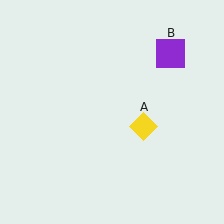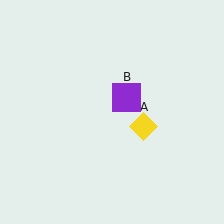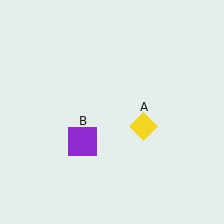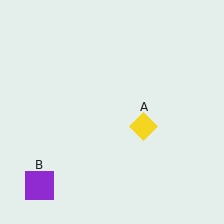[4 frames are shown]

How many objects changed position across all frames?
1 object changed position: purple square (object B).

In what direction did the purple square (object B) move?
The purple square (object B) moved down and to the left.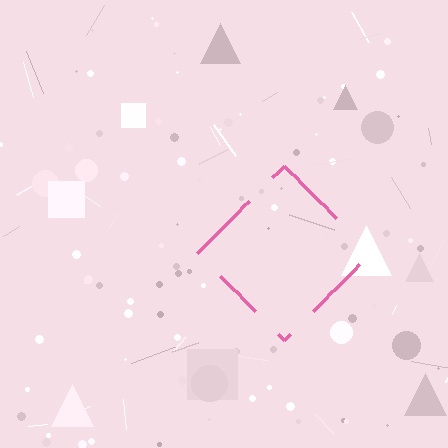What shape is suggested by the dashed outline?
The dashed outline suggests a diamond.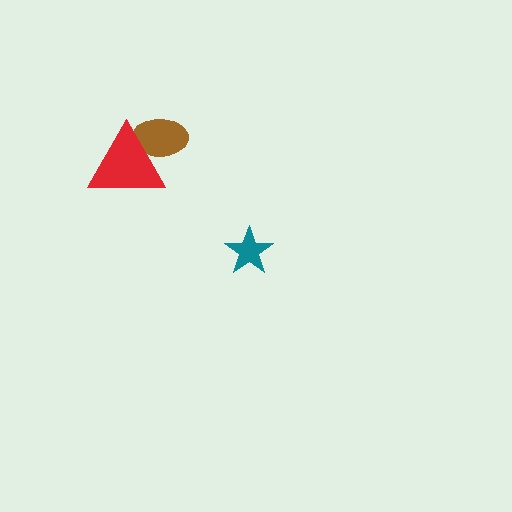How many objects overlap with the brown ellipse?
1 object overlaps with the brown ellipse.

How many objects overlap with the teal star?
0 objects overlap with the teal star.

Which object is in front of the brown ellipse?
The red triangle is in front of the brown ellipse.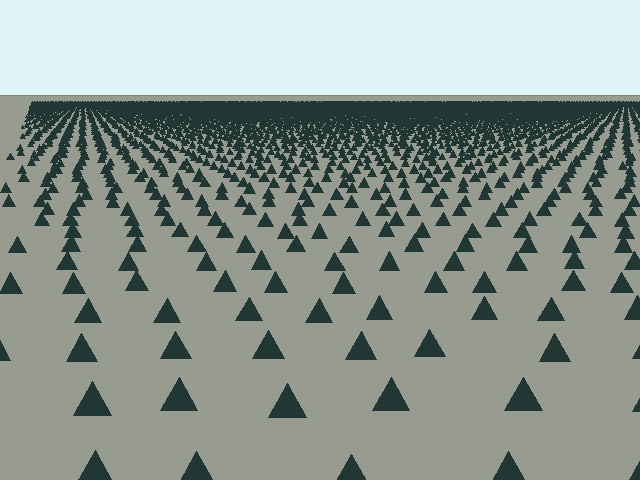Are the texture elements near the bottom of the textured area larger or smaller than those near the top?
Larger. Near the bottom, elements are closer to the viewer and appear at a bigger on-screen size.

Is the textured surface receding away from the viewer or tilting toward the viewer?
The surface is receding away from the viewer. Texture elements get smaller and denser toward the top.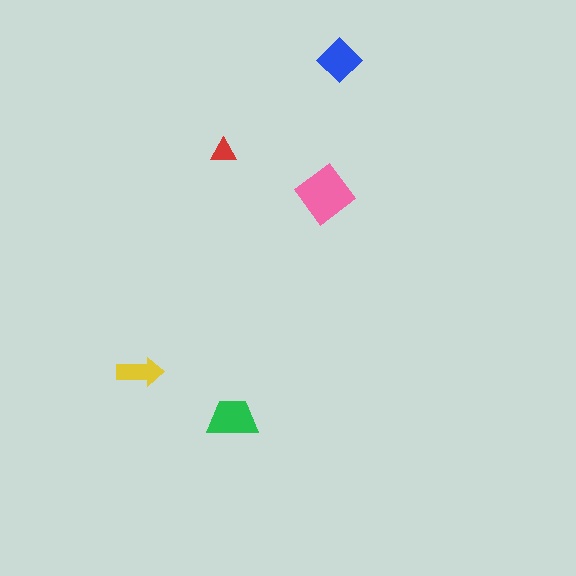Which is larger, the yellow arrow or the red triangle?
The yellow arrow.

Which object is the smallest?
The red triangle.